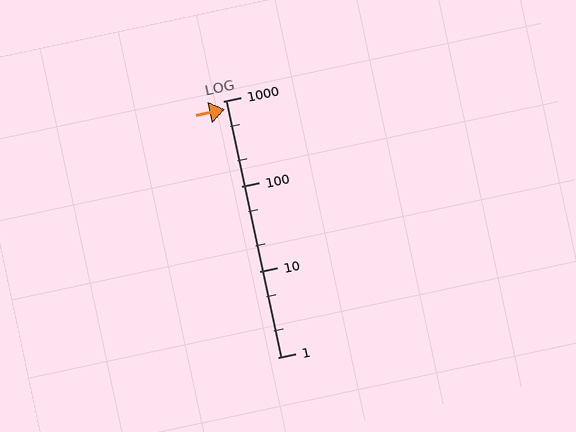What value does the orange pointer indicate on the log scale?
The pointer indicates approximately 790.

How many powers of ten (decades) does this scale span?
The scale spans 3 decades, from 1 to 1000.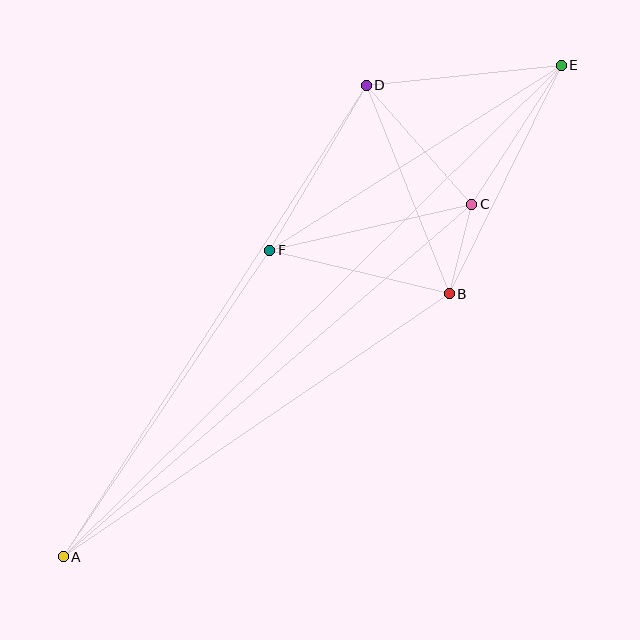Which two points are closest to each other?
Points B and C are closest to each other.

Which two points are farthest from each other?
Points A and E are farthest from each other.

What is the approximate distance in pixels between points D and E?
The distance between D and E is approximately 196 pixels.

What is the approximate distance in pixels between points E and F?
The distance between E and F is approximately 345 pixels.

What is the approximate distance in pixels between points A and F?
The distance between A and F is approximately 370 pixels.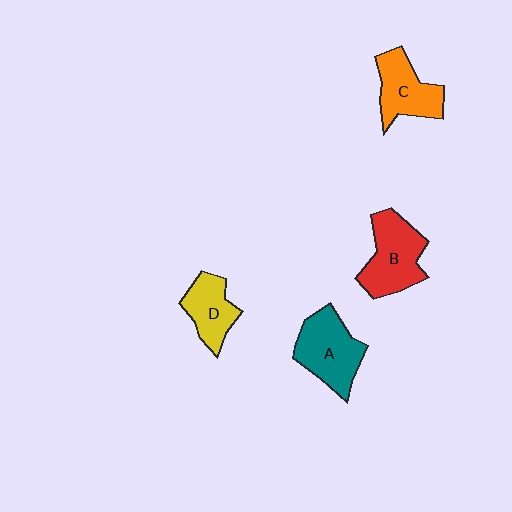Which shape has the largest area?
Shape B (red).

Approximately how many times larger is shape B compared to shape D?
Approximately 1.4 times.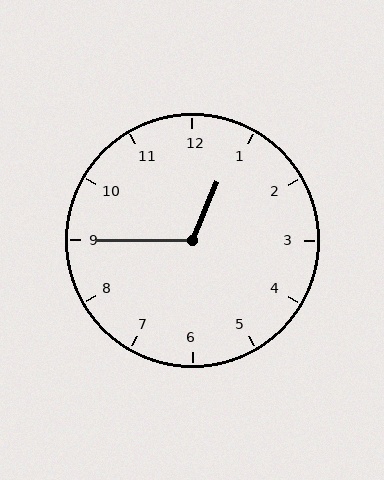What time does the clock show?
12:45.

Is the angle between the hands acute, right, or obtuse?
It is obtuse.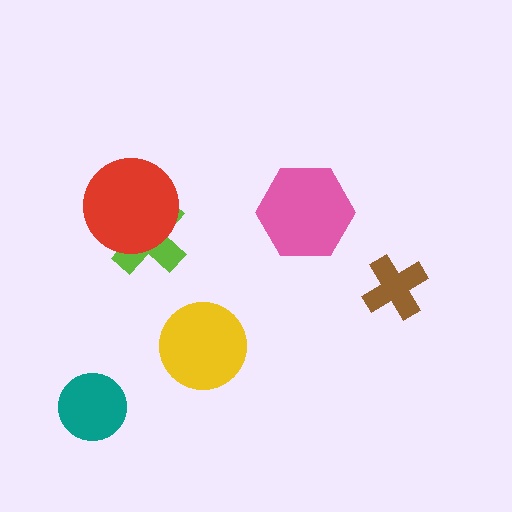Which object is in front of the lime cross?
The red circle is in front of the lime cross.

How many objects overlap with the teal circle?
0 objects overlap with the teal circle.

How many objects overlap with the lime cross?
1 object overlaps with the lime cross.